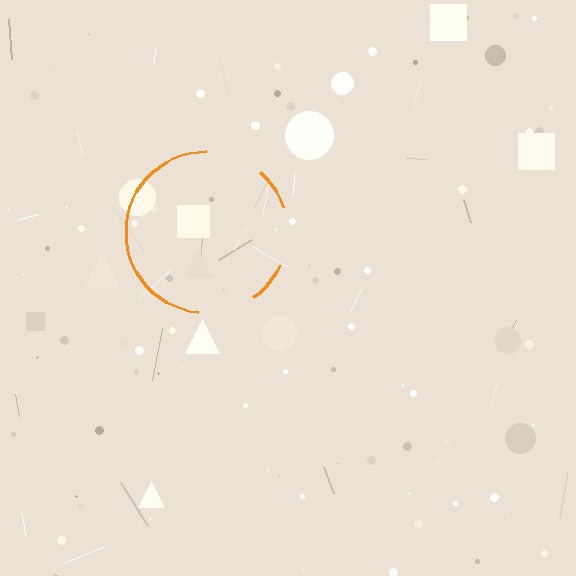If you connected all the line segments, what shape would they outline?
They would outline a circle.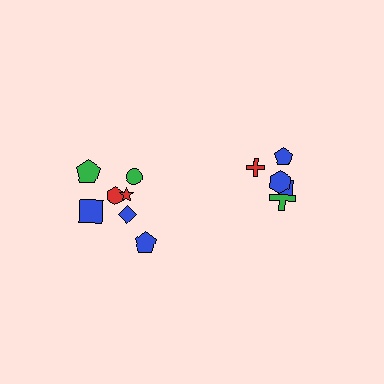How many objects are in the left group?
There are 7 objects.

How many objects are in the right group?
There are 5 objects.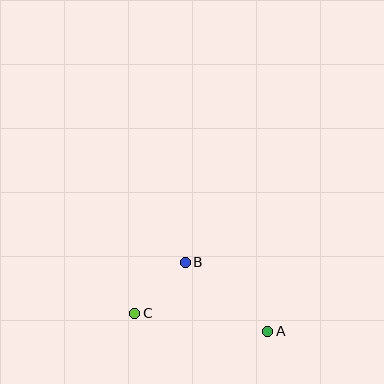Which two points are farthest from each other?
Points A and C are farthest from each other.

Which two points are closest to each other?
Points B and C are closest to each other.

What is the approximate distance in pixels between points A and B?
The distance between A and B is approximately 107 pixels.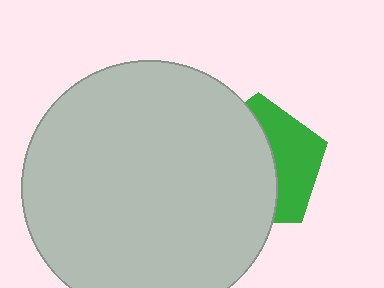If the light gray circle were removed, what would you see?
You would see the complete green pentagon.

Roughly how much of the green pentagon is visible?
A small part of it is visible (roughly 40%).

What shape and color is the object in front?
The object in front is a light gray circle.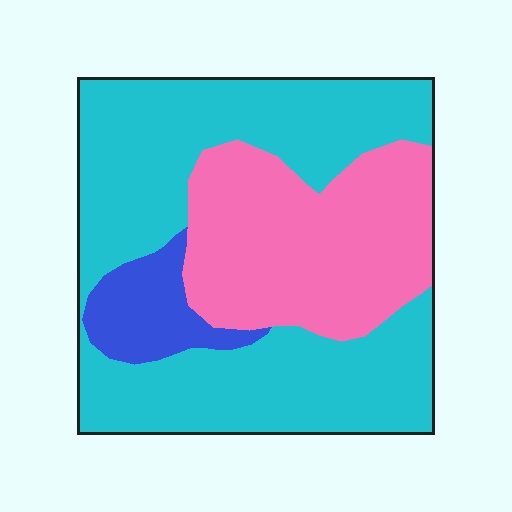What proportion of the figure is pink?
Pink covers roughly 30% of the figure.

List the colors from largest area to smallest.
From largest to smallest: cyan, pink, blue.